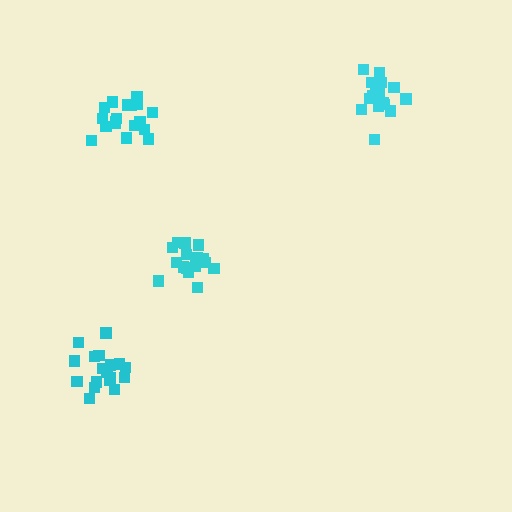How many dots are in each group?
Group 1: 16 dots, Group 2: 19 dots, Group 3: 19 dots, Group 4: 17 dots (71 total).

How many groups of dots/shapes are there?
There are 4 groups.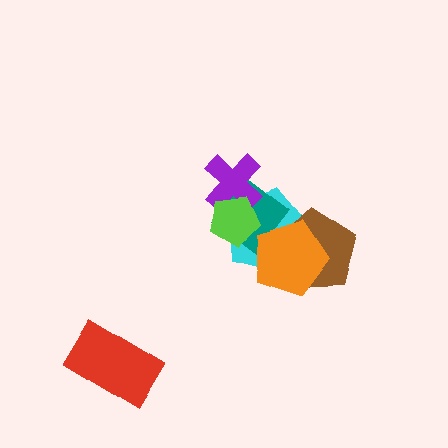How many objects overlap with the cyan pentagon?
5 objects overlap with the cyan pentagon.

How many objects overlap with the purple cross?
3 objects overlap with the purple cross.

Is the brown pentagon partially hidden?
Yes, it is partially covered by another shape.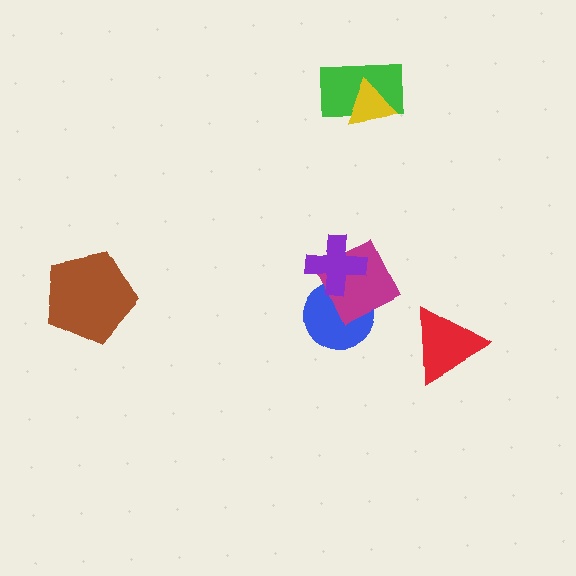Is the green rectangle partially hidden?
Yes, it is partially covered by another shape.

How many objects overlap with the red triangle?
0 objects overlap with the red triangle.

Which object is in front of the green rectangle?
The yellow triangle is in front of the green rectangle.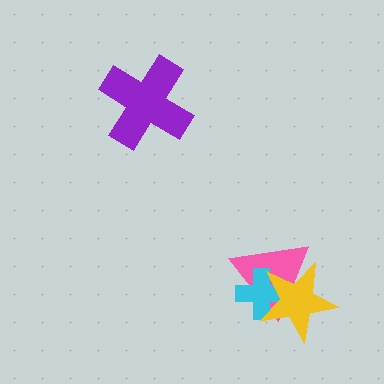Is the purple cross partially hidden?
No, no other shape covers it.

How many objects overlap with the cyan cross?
2 objects overlap with the cyan cross.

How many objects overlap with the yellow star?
2 objects overlap with the yellow star.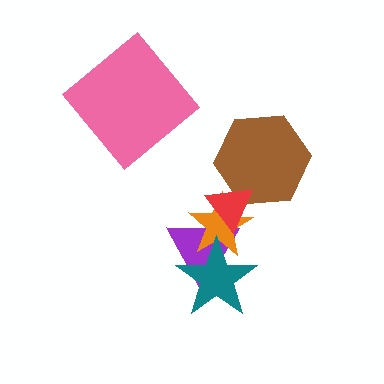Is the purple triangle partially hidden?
Yes, it is partially covered by another shape.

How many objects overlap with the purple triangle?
3 objects overlap with the purple triangle.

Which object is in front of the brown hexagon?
The red triangle is in front of the brown hexagon.